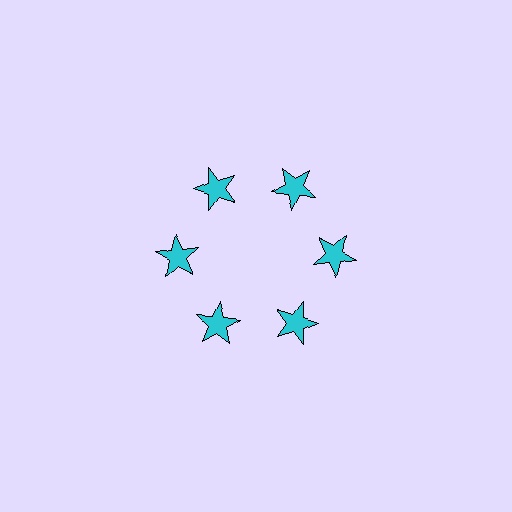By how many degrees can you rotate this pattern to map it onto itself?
The pattern maps onto itself every 60 degrees of rotation.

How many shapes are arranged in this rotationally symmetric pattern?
There are 6 shapes, arranged in 6 groups of 1.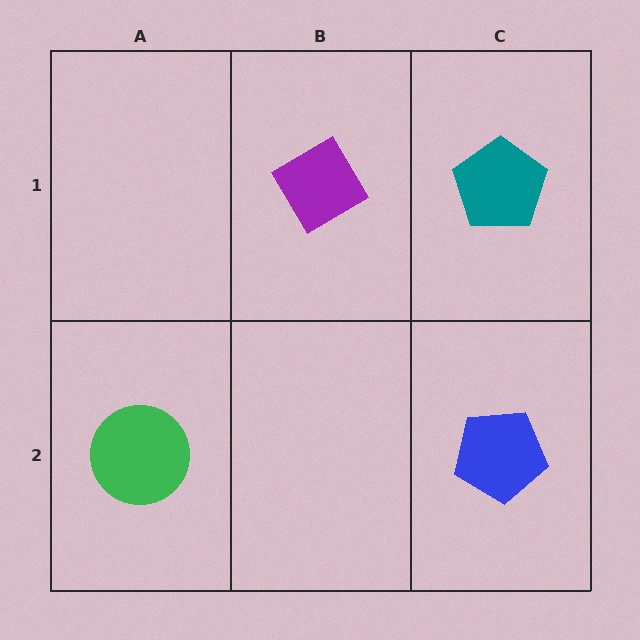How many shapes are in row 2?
2 shapes.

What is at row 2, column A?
A green circle.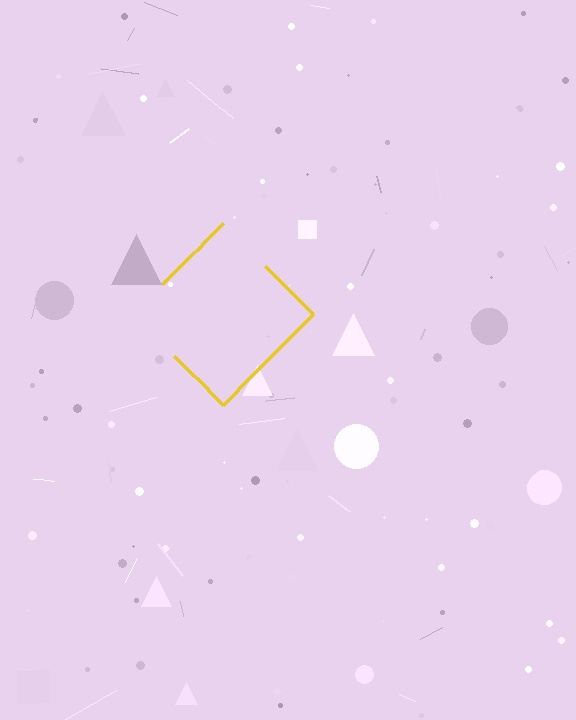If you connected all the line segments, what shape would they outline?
They would outline a diamond.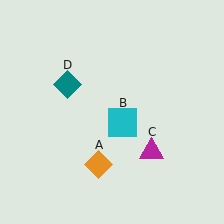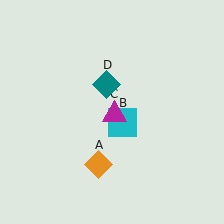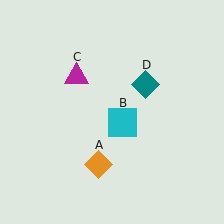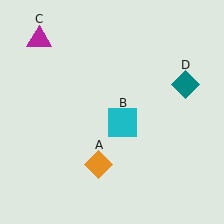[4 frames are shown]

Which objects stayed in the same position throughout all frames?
Orange diamond (object A) and cyan square (object B) remained stationary.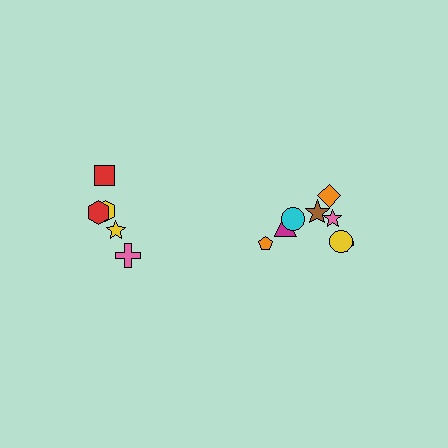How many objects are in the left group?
There are 5 objects.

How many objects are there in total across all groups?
There are 13 objects.